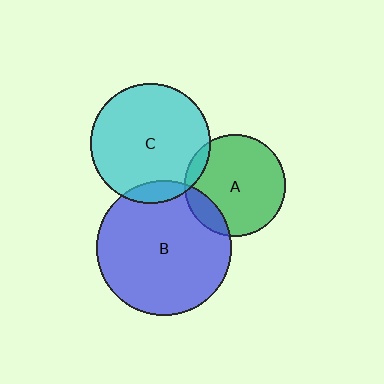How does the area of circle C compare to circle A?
Approximately 1.4 times.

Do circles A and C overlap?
Yes.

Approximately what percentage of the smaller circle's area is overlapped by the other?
Approximately 10%.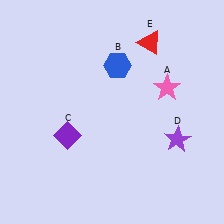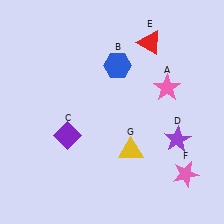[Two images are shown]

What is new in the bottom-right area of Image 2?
A yellow triangle (G) was added in the bottom-right area of Image 2.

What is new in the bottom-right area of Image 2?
A pink star (F) was added in the bottom-right area of Image 2.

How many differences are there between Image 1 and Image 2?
There are 2 differences between the two images.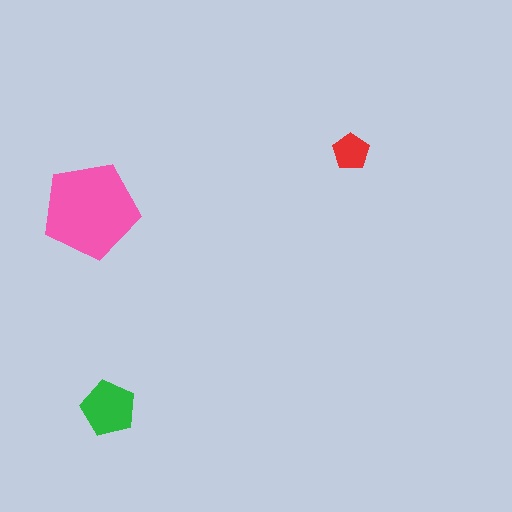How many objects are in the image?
There are 3 objects in the image.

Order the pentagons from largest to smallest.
the pink one, the green one, the red one.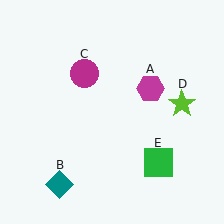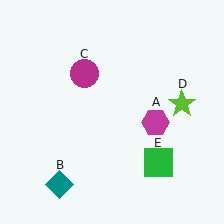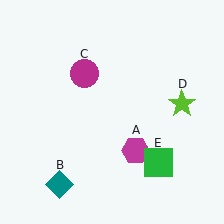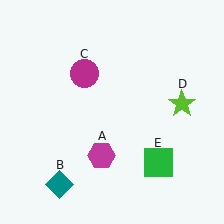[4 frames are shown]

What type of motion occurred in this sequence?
The magenta hexagon (object A) rotated clockwise around the center of the scene.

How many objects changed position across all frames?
1 object changed position: magenta hexagon (object A).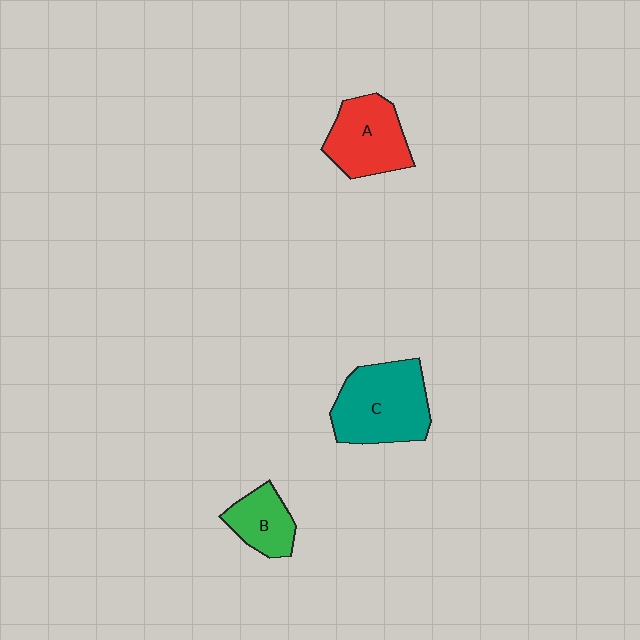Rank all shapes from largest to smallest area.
From largest to smallest: C (teal), A (red), B (green).